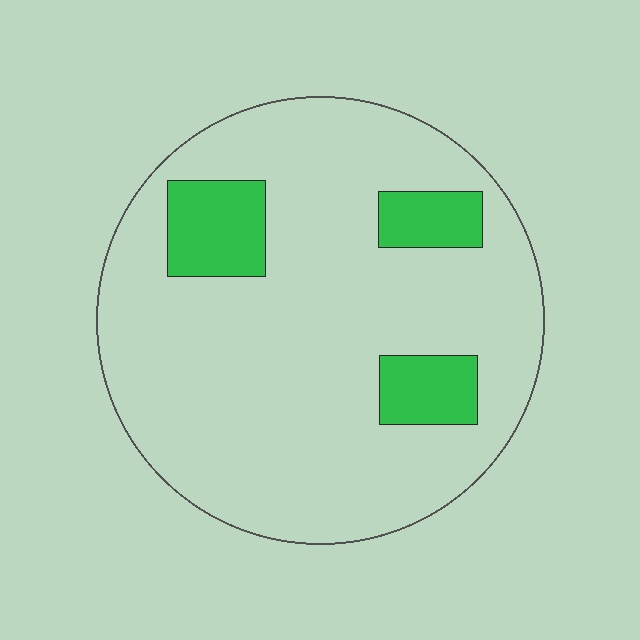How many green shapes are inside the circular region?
3.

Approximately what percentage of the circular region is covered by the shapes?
Approximately 15%.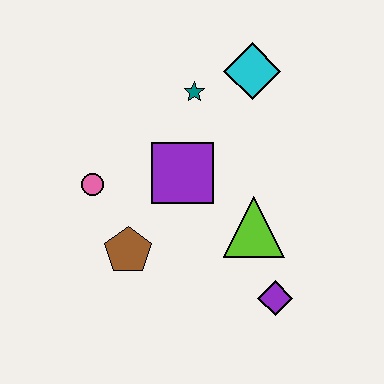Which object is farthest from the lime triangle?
The pink circle is farthest from the lime triangle.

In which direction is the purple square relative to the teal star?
The purple square is below the teal star.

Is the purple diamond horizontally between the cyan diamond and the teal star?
No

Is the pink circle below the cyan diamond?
Yes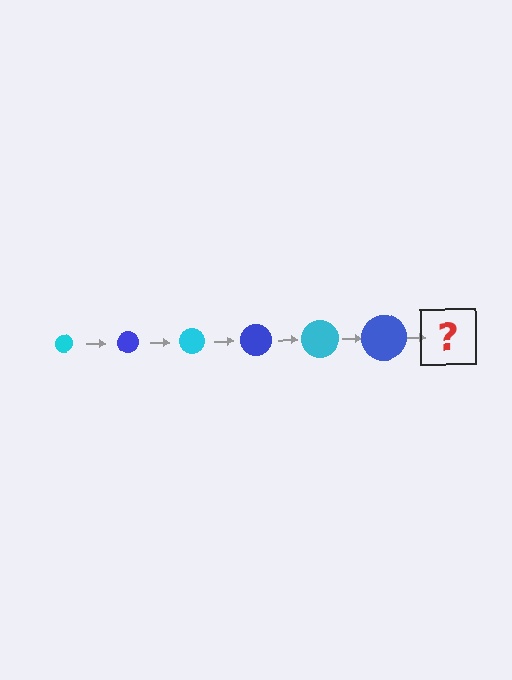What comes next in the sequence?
The next element should be a cyan circle, larger than the previous one.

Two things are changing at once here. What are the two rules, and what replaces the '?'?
The two rules are that the circle grows larger each step and the color cycles through cyan and blue. The '?' should be a cyan circle, larger than the previous one.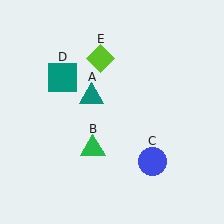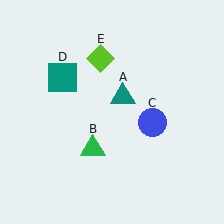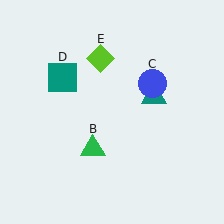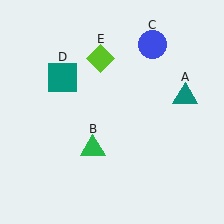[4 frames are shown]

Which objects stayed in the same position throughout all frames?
Green triangle (object B) and teal square (object D) and lime diamond (object E) remained stationary.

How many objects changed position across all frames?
2 objects changed position: teal triangle (object A), blue circle (object C).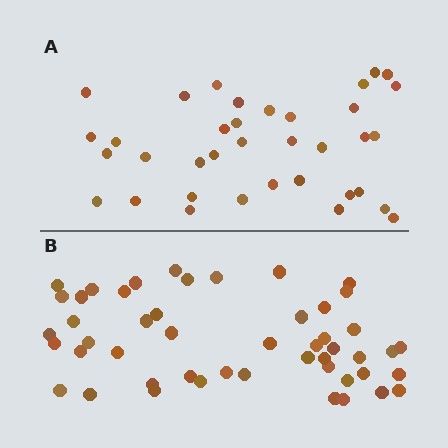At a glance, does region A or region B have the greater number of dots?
Region B (the bottom region) has more dots.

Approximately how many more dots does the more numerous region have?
Region B has approximately 15 more dots than region A.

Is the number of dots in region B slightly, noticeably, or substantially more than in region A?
Region B has noticeably more, but not dramatically so. The ratio is roughly 1.4 to 1.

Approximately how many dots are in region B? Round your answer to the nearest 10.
About 50 dots. (The exact count is 49, which rounds to 50.)